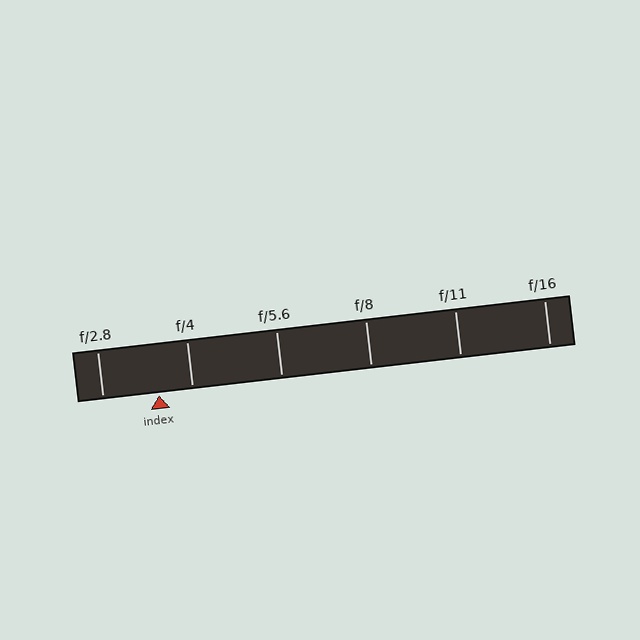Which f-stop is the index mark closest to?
The index mark is closest to f/4.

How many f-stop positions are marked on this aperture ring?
There are 6 f-stop positions marked.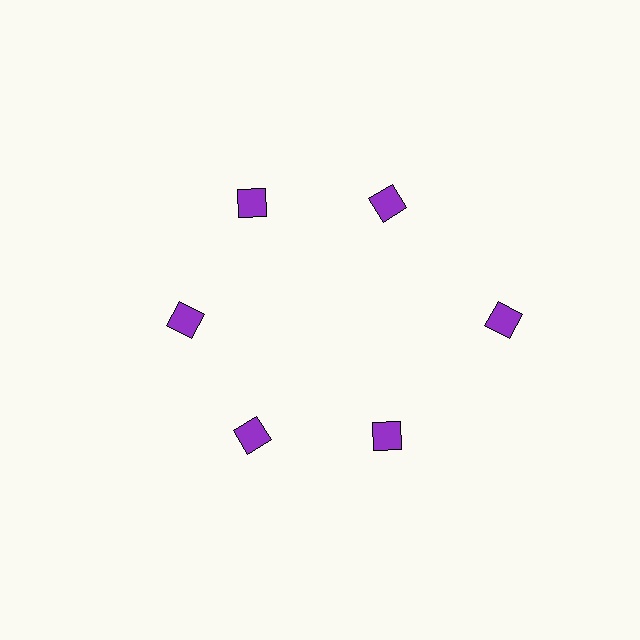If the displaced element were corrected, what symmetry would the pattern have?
It would have 6-fold rotational symmetry — the pattern would map onto itself every 60 degrees.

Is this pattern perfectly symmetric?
No. The 6 purple diamonds are arranged in a ring, but one element near the 3 o'clock position is pushed outward from the center, breaking the 6-fold rotational symmetry.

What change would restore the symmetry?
The symmetry would be restored by moving it inward, back onto the ring so that all 6 diamonds sit at equal angles and equal distance from the center.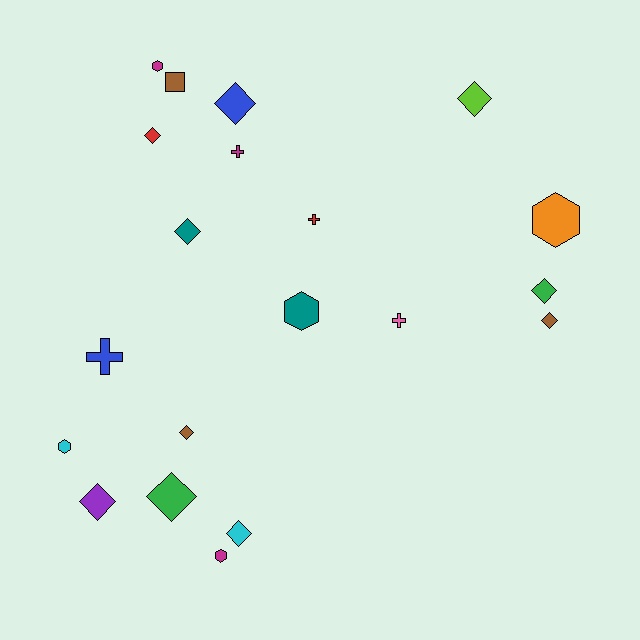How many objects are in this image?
There are 20 objects.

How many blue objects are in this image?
There are 2 blue objects.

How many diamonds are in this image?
There are 10 diamonds.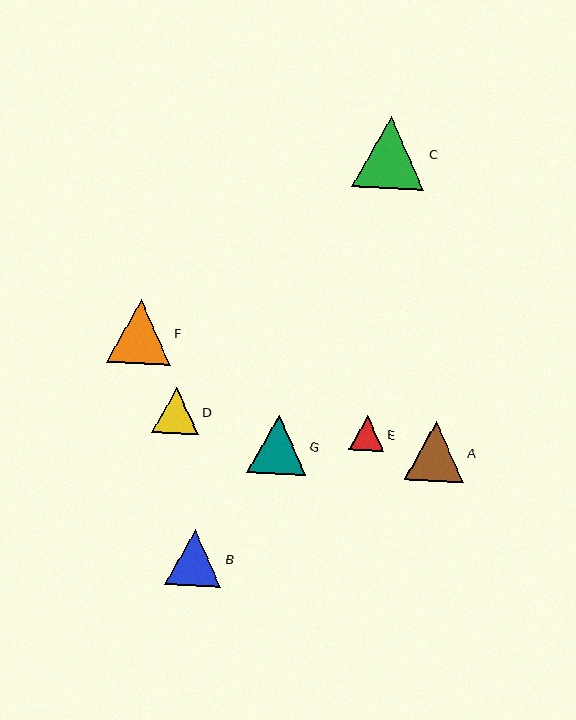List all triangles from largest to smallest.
From largest to smallest: C, F, A, G, B, D, E.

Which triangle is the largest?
Triangle C is the largest with a size of approximately 72 pixels.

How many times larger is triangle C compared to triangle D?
Triangle C is approximately 1.5 times the size of triangle D.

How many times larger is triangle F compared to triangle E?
Triangle F is approximately 1.8 times the size of triangle E.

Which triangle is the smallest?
Triangle E is the smallest with a size of approximately 35 pixels.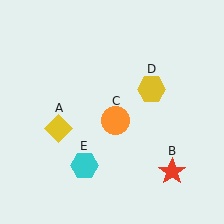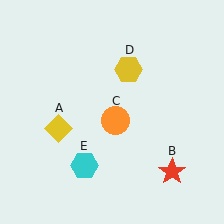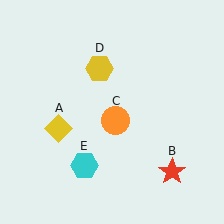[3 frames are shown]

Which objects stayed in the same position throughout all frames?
Yellow diamond (object A) and red star (object B) and orange circle (object C) and cyan hexagon (object E) remained stationary.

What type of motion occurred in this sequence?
The yellow hexagon (object D) rotated counterclockwise around the center of the scene.